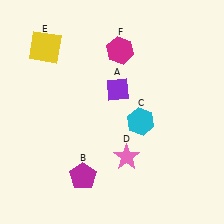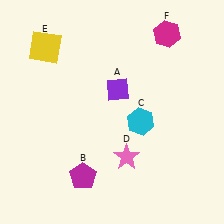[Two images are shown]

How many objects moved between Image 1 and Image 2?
1 object moved between the two images.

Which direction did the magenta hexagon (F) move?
The magenta hexagon (F) moved right.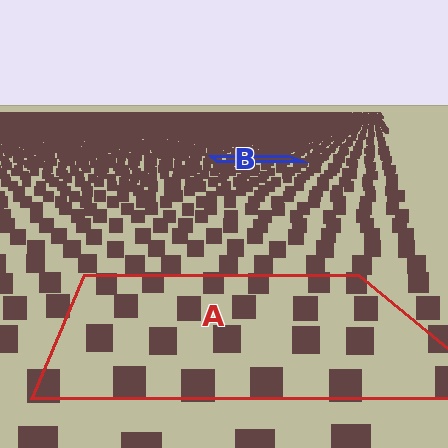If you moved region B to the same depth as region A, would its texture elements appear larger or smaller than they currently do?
They would appear larger. At a closer depth, the same texture elements are projected at a bigger on-screen size.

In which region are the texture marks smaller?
The texture marks are smaller in region B, because it is farther away.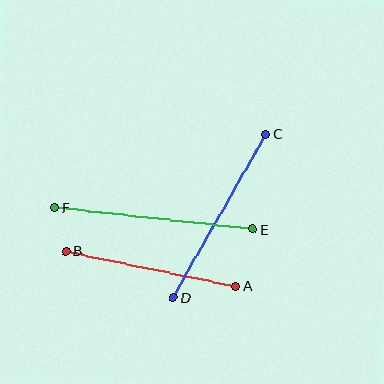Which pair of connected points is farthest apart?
Points E and F are farthest apart.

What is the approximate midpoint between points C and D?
The midpoint is at approximately (220, 216) pixels.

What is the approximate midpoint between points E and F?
The midpoint is at approximately (153, 218) pixels.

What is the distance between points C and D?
The distance is approximately 188 pixels.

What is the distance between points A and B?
The distance is approximately 173 pixels.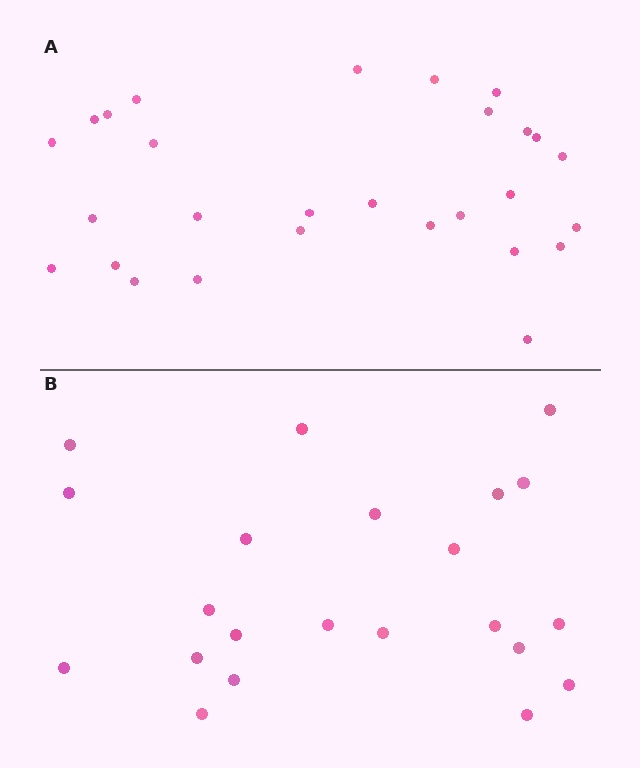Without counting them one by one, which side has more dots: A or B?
Region A (the top region) has more dots.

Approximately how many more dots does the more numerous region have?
Region A has about 6 more dots than region B.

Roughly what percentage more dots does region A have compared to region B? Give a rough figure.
About 25% more.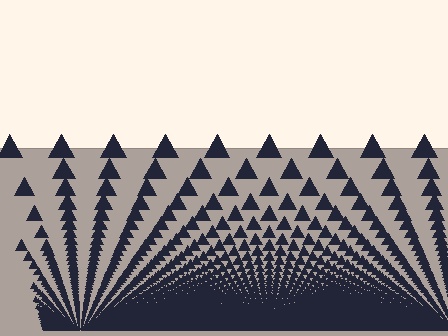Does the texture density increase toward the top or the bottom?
Density increases toward the bottom.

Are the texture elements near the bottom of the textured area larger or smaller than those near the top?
Smaller. The gradient is inverted — elements near the bottom are smaller and denser.